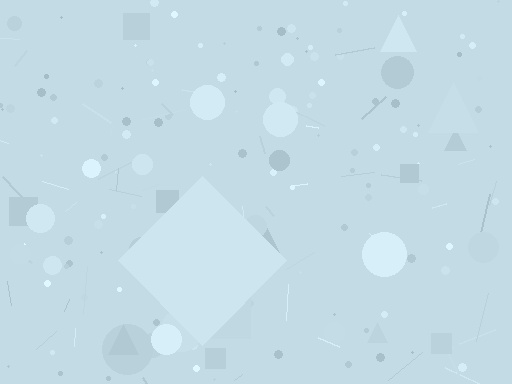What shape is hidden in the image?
A diamond is hidden in the image.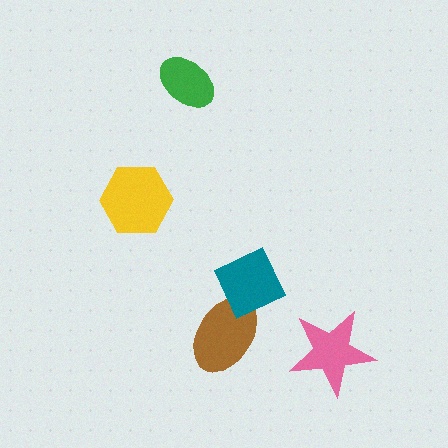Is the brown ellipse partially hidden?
Yes, it is partially covered by another shape.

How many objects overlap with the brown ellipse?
1 object overlaps with the brown ellipse.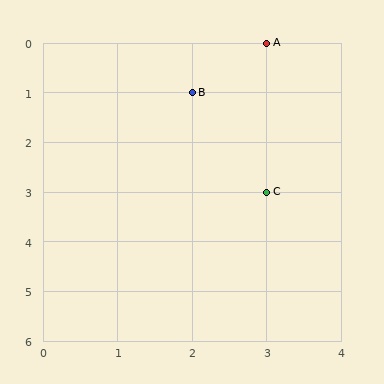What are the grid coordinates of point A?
Point A is at grid coordinates (3, 0).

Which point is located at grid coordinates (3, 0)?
Point A is at (3, 0).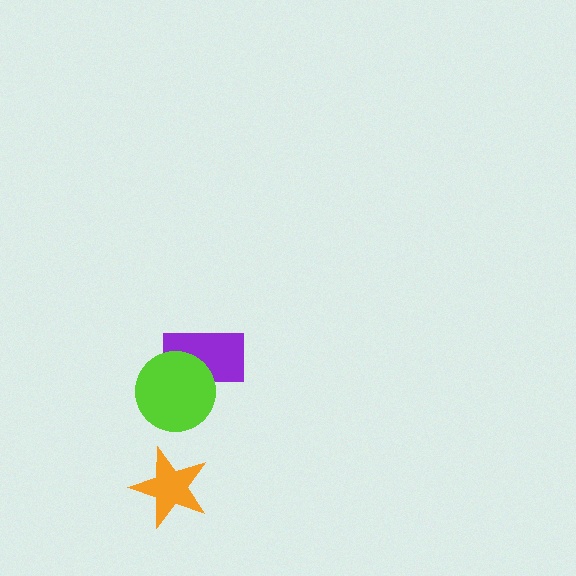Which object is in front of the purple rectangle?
The lime circle is in front of the purple rectangle.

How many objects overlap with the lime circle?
1 object overlaps with the lime circle.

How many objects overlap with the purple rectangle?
1 object overlaps with the purple rectangle.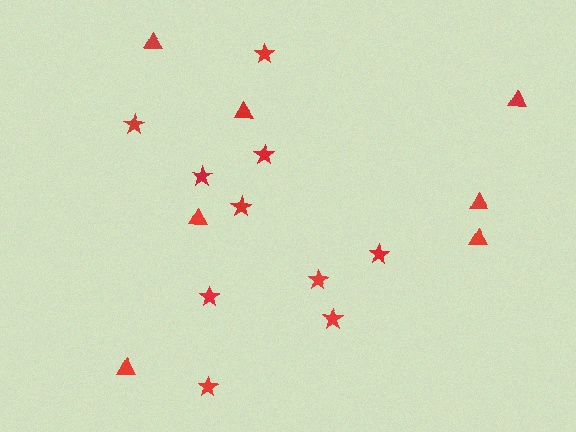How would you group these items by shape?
There are 2 groups: one group of stars (10) and one group of triangles (7).